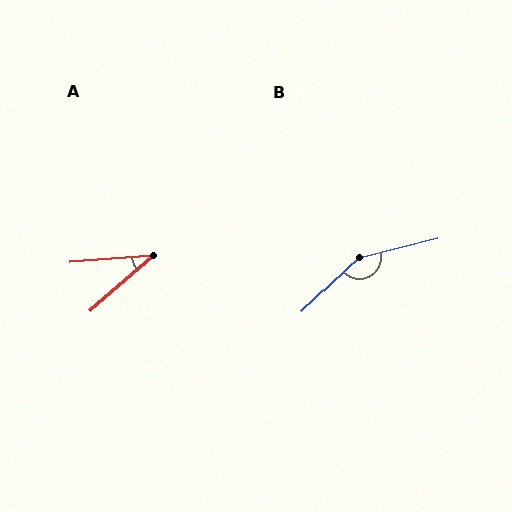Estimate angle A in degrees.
Approximately 36 degrees.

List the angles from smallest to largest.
A (36°), B (151°).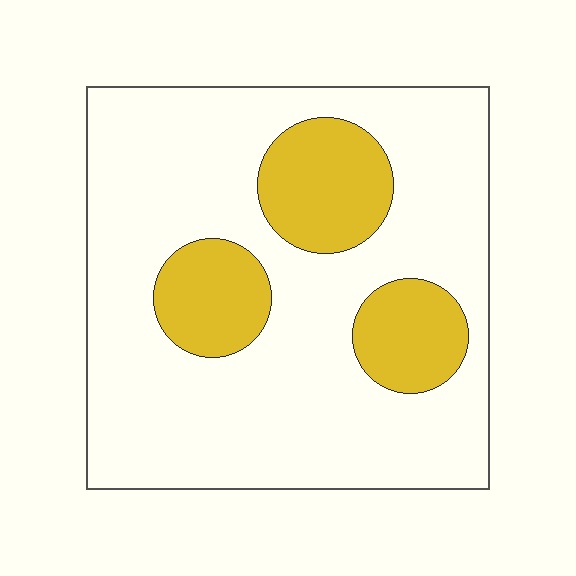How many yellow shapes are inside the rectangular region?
3.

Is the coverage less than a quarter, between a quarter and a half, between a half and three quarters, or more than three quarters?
Less than a quarter.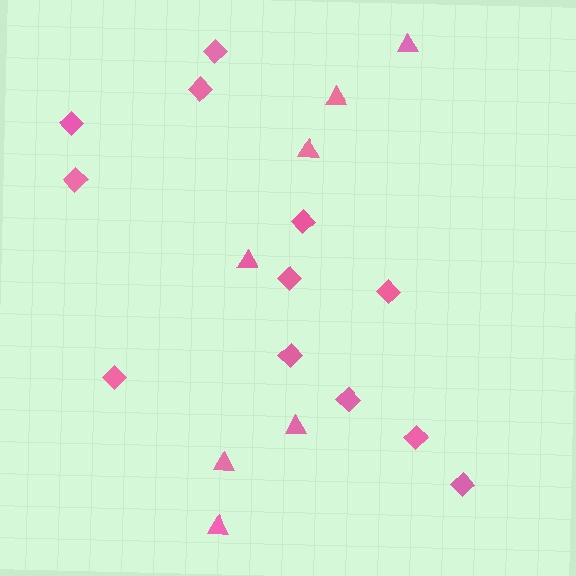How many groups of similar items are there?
There are 2 groups: one group of diamonds (12) and one group of triangles (7).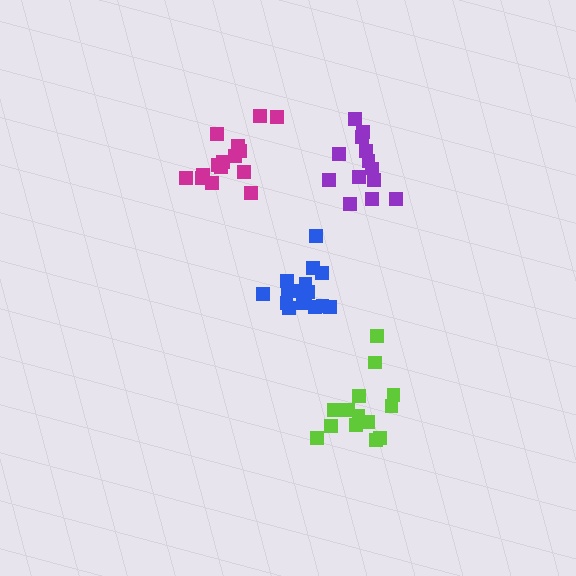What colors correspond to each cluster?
The clusters are colored: magenta, purple, blue, lime.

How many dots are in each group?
Group 1: 15 dots, Group 2: 13 dots, Group 3: 16 dots, Group 4: 14 dots (58 total).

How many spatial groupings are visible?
There are 4 spatial groupings.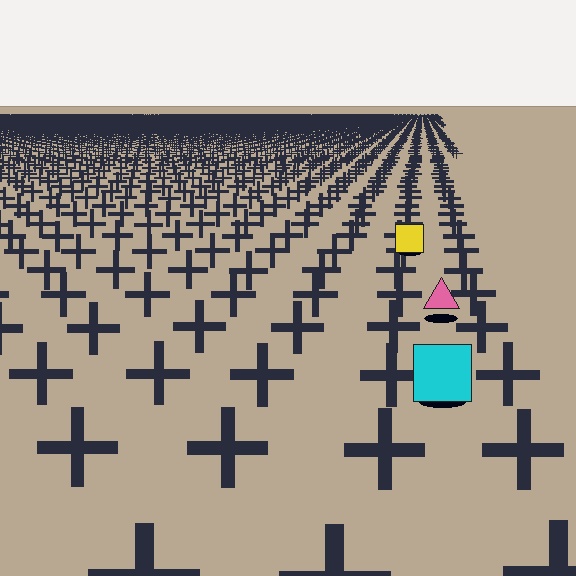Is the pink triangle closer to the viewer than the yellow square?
Yes. The pink triangle is closer — you can tell from the texture gradient: the ground texture is coarser near it.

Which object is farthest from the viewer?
The yellow square is farthest from the viewer. It appears smaller and the ground texture around it is denser.